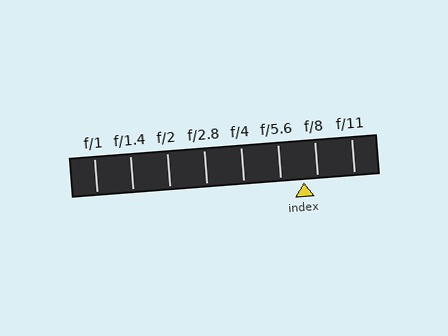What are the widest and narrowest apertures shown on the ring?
The widest aperture shown is f/1 and the narrowest is f/11.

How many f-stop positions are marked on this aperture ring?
There are 8 f-stop positions marked.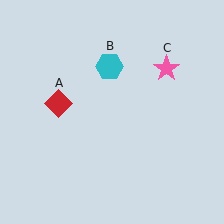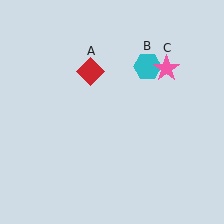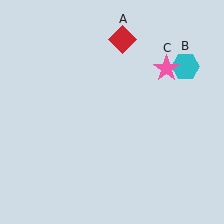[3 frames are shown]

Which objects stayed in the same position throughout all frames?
Pink star (object C) remained stationary.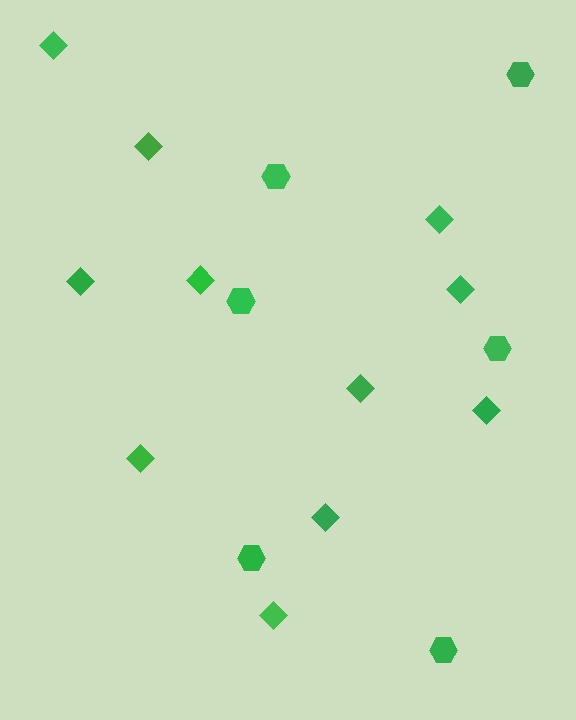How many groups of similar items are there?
There are 2 groups: one group of diamonds (11) and one group of hexagons (6).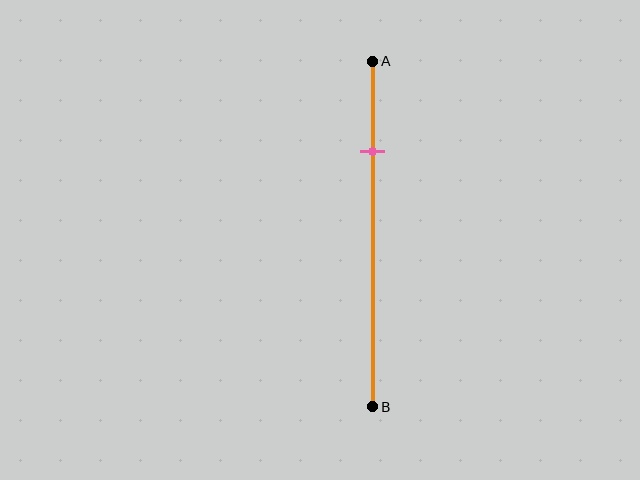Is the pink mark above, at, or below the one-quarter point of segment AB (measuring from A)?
The pink mark is approximately at the one-quarter point of segment AB.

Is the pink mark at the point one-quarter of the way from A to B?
Yes, the mark is approximately at the one-quarter point.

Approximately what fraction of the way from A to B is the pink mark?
The pink mark is approximately 25% of the way from A to B.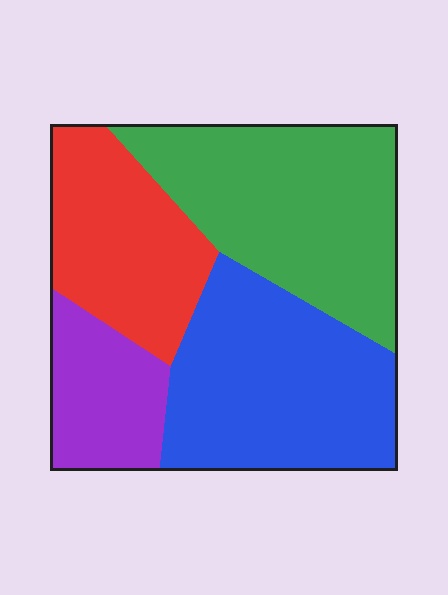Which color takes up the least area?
Purple, at roughly 15%.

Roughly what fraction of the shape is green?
Green takes up about one third (1/3) of the shape.